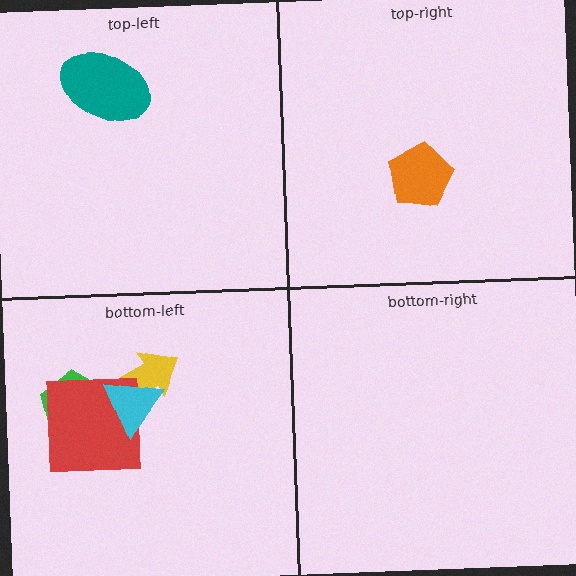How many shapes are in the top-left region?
1.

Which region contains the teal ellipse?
The top-left region.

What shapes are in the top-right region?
The orange pentagon.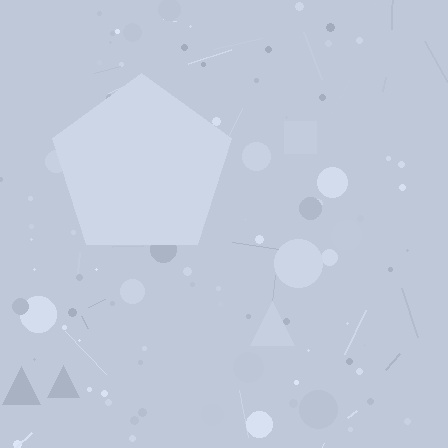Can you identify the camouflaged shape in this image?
The camouflaged shape is a pentagon.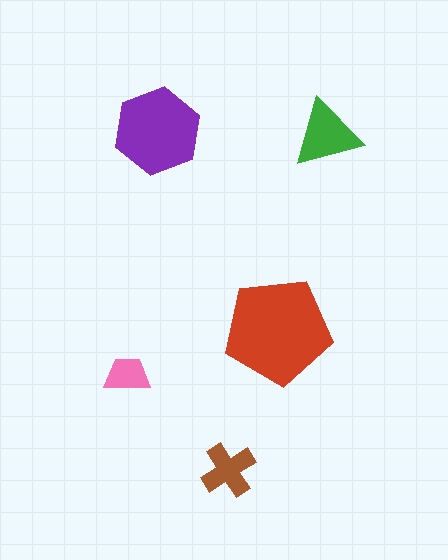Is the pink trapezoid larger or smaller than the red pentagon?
Smaller.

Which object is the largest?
The red pentagon.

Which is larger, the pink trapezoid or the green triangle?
The green triangle.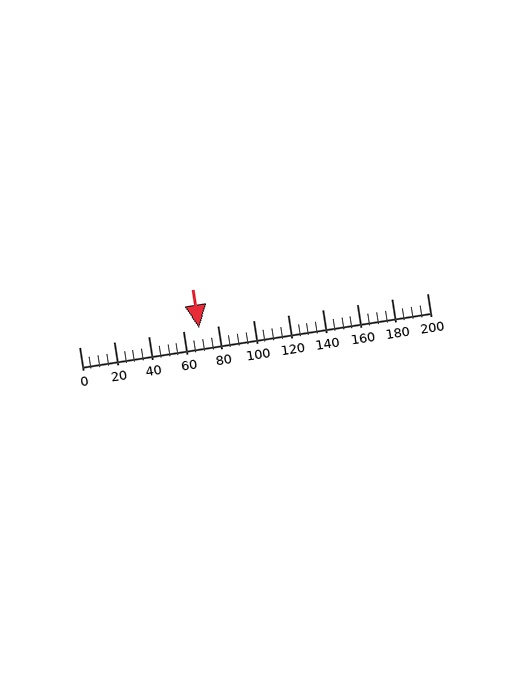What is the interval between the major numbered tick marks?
The major tick marks are spaced 20 units apart.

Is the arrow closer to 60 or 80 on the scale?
The arrow is closer to 60.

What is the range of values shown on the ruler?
The ruler shows values from 0 to 200.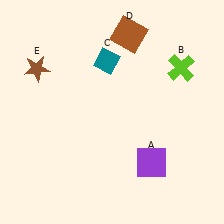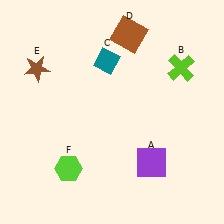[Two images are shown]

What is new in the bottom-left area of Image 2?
A lime hexagon (F) was added in the bottom-left area of Image 2.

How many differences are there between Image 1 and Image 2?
There is 1 difference between the two images.